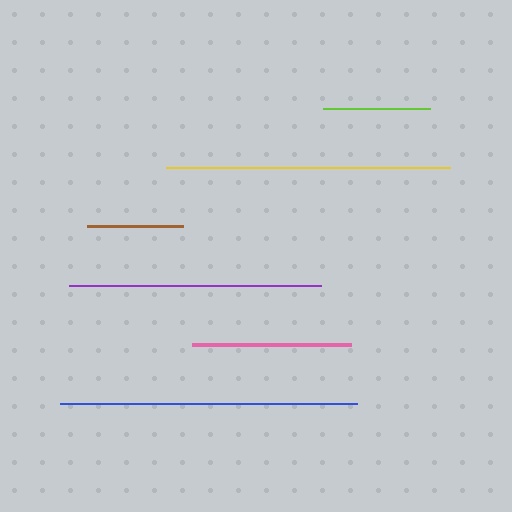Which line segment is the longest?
The blue line is the longest at approximately 297 pixels.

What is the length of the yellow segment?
The yellow segment is approximately 284 pixels long.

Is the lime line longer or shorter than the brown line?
The lime line is longer than the brown line.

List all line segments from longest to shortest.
From longest to shortest: blue, yellow, purple, pink, lime, brown.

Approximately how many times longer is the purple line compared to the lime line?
The purple line is approximately 2.4 times the length of the lime line.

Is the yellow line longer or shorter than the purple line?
The yellow line is longer than the purple line.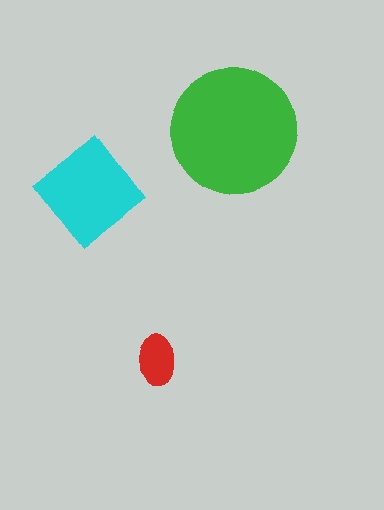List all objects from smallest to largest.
The red ellipse, the cyan diamond, the green circle.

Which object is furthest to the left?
The cyan diamond is leftmost.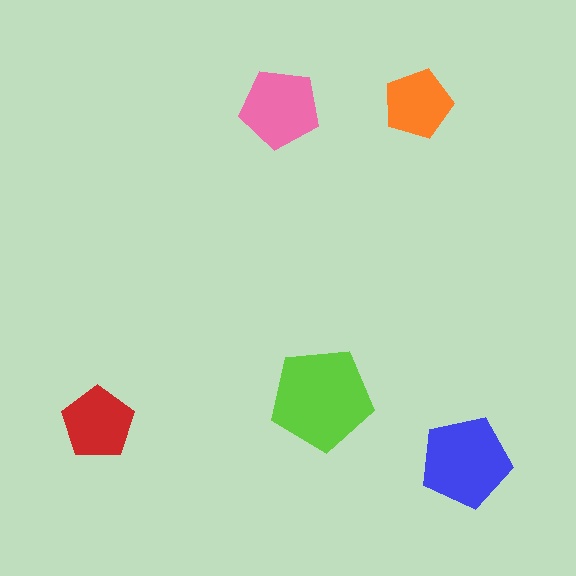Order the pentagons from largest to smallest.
the lime one, the blue one, the pink one, the red one, the orange one.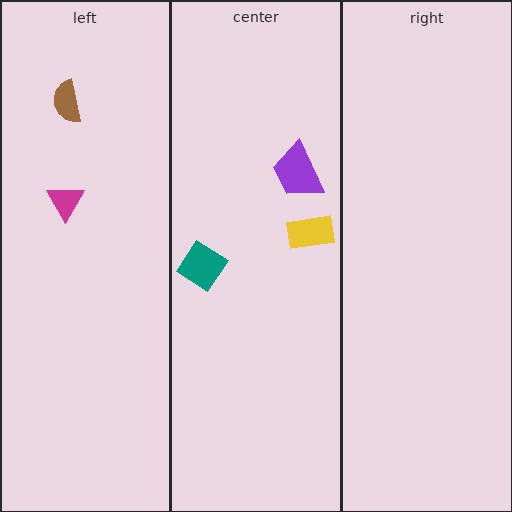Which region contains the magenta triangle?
The left region.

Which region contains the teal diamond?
The center region.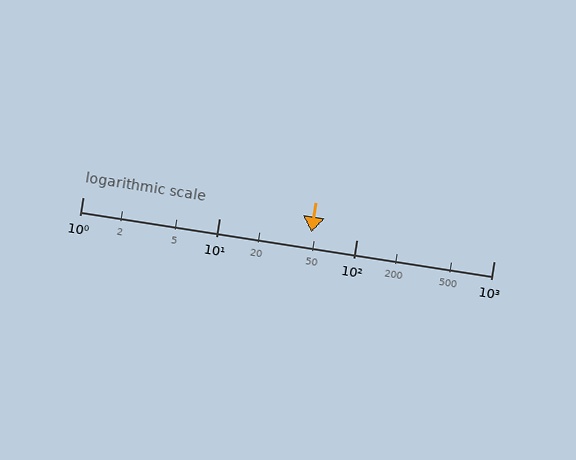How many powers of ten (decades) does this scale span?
The scale spans 3 decades, from 1 to 1000.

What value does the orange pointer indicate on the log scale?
The pointer indicates approximately 47.